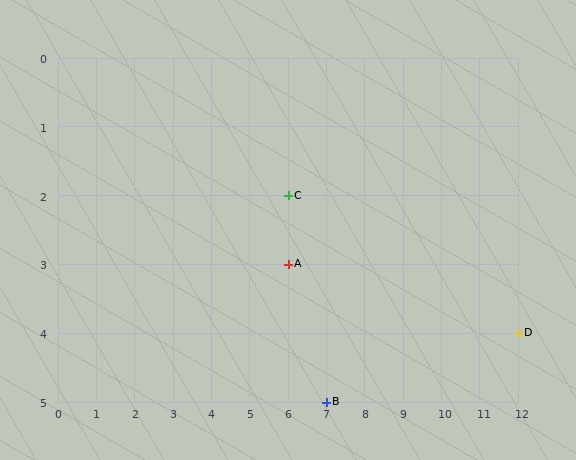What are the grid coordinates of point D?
Point D is at grid coordinates (12, 4).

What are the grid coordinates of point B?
Point B is at grid coordinates (7, 5).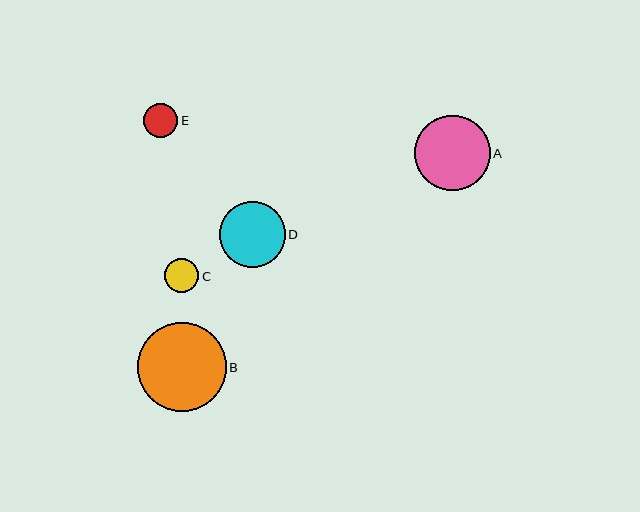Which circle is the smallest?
Circle E is the smallest with a size of approximately 34 pixels.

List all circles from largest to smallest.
From largest to smallest: B, A, D, C, E.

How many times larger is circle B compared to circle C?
Circle B is approximately 2.6 times the size of circle C.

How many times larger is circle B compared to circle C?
Circle B is approximately 2.6 times the size of circle C.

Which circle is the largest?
Circle B is the largest with a size of approximately 88 pixels.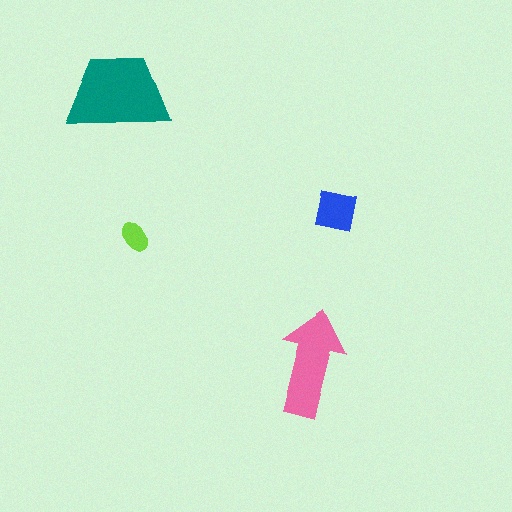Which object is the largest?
The teal trapezoid.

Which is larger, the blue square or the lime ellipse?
The blue square.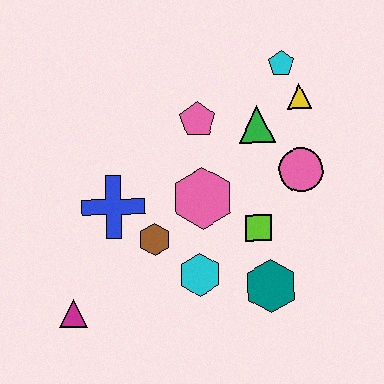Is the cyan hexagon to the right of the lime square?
No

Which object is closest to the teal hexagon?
The lime square is closest to the teal hexagon.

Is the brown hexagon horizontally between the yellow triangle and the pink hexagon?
No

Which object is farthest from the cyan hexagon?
The cyan pentagon is farthest from the cyan hexagon.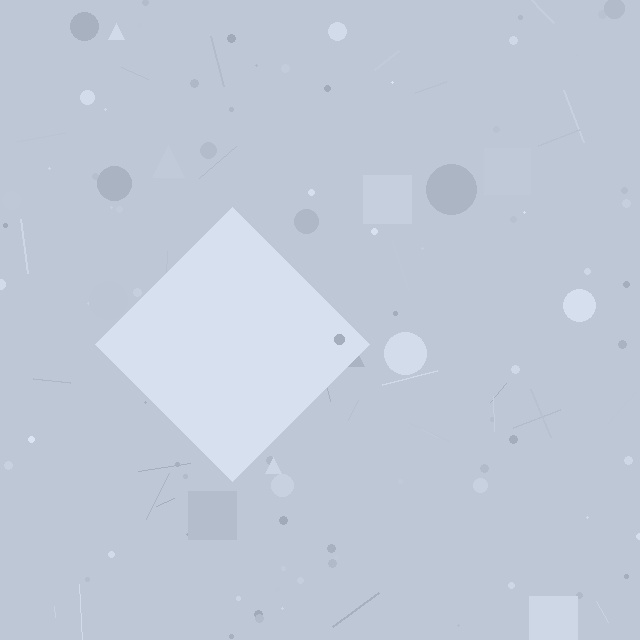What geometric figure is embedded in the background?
A diamond is embedded in the background.